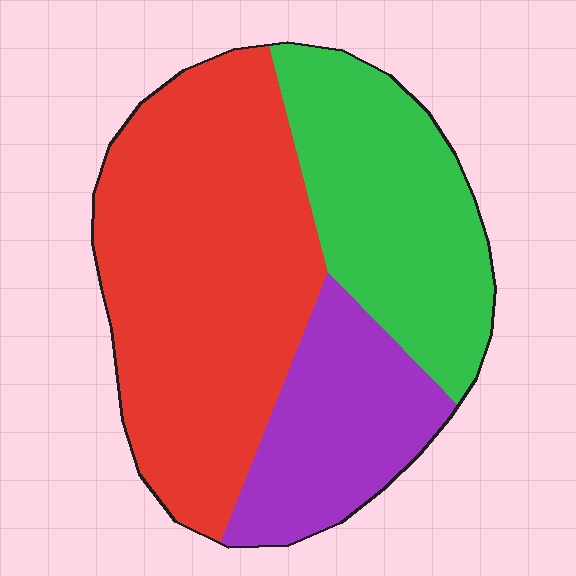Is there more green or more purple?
Green.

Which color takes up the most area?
Red, at roughly 50%.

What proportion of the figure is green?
Green takes up between a quarter and a half of the figure.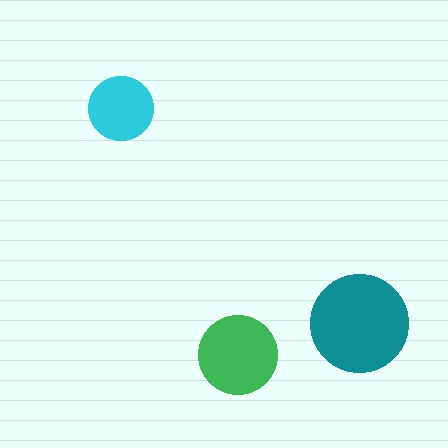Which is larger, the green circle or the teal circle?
The teal one.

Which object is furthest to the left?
The cyan circle is leftmost.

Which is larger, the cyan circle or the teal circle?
The teal one.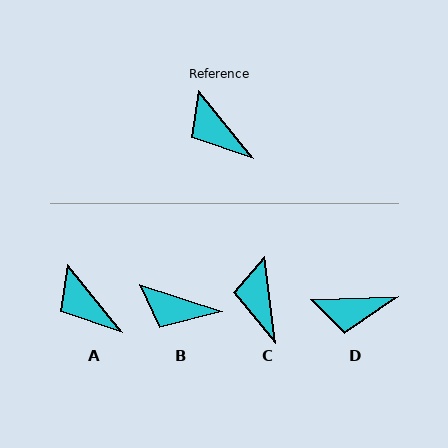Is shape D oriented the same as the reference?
No, it is off by about 54 degrees.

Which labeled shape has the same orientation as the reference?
A.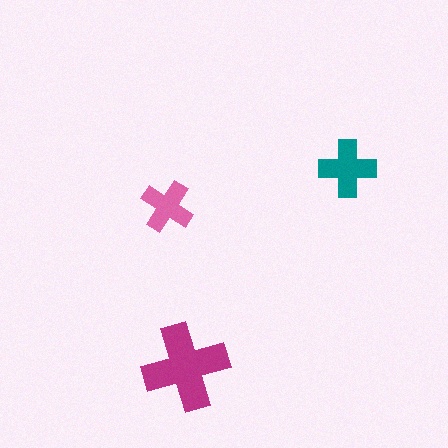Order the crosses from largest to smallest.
the magenta one, the teal one, the pink one.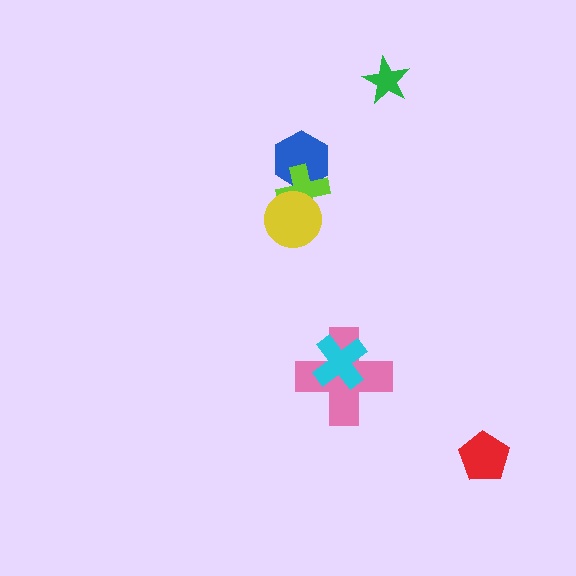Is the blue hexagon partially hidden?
Yes, it is partially covered by another shape.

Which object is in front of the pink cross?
The cyan cross is in front of the pink cross.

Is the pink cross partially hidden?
Yes, it is partially covered by another shape.